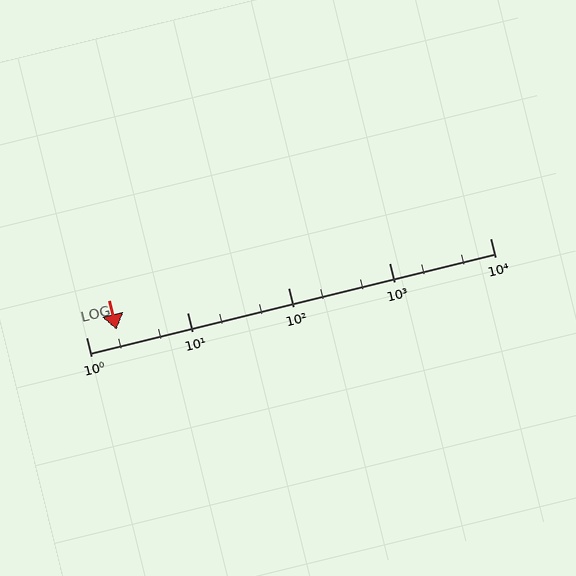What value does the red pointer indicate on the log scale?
The pointer indicates approximately 2.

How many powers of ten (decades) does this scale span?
The scale spans 4 decades, from 1 to 10000.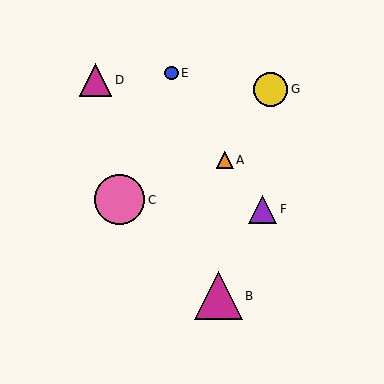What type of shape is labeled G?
Shape G is a yellow circle.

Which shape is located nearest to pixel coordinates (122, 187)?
The pink circle (labeled C) at (119, 200) is nearest to that location.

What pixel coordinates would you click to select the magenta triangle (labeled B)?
Click at (218, 296) to select the magenta triangle B.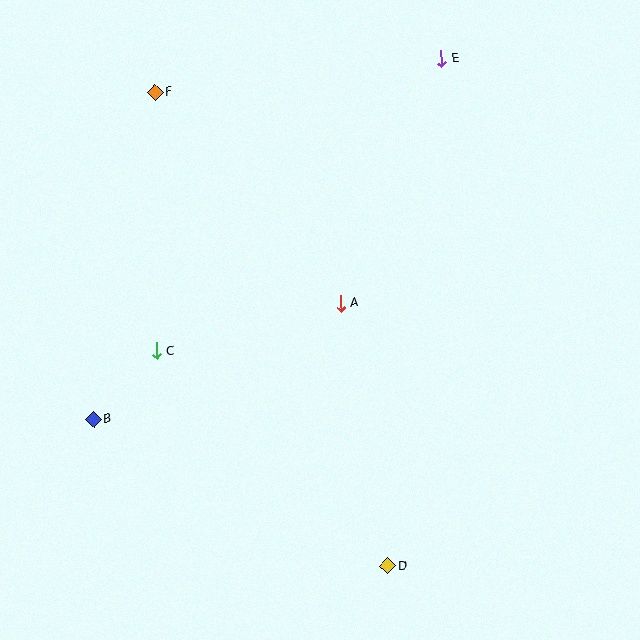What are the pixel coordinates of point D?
Point D is at (388, 566).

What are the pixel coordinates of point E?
Point E is at (442, 58).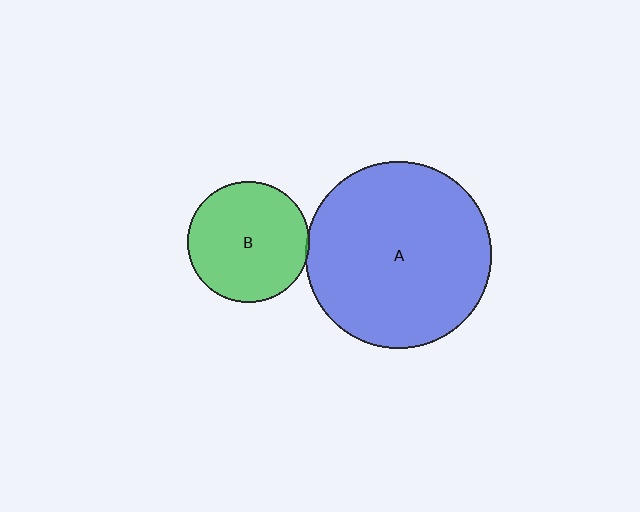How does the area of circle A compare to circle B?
Approximately 2.4 times.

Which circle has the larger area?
Circle A (blue).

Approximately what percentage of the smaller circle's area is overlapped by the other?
Approximately 5%.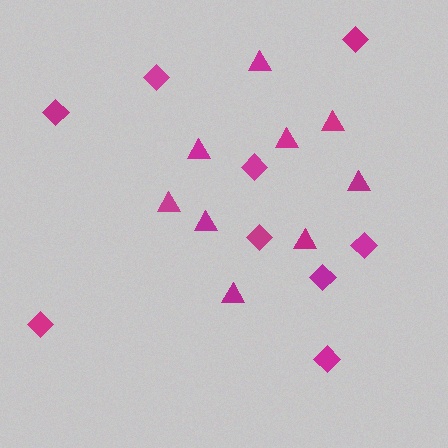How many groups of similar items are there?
There are 2 groups: one group of triangles (9) and one group of diamonds (9).